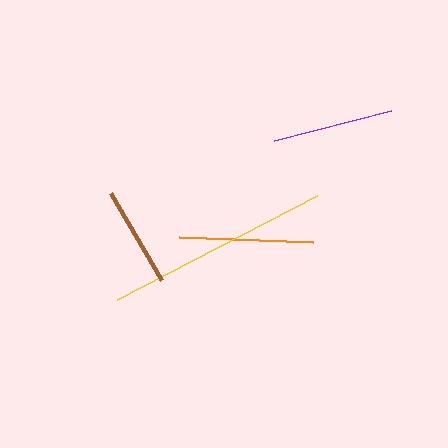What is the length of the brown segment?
The brown segment is approximately 100 pixels long.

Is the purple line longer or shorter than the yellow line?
The yellow line is longer than the purple line.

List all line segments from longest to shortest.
From longest to shortest: yellow, orange, purple, brown.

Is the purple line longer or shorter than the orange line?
The orange line is longer than the purple line.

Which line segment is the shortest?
The brown line is the shortest at approximately 100 pixels.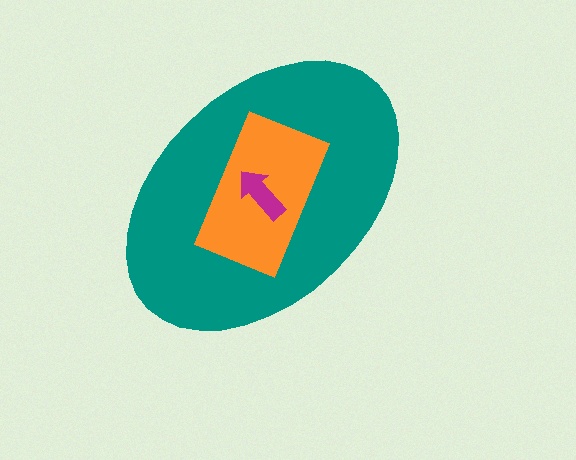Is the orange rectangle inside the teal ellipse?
Yes.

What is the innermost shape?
The magenta arrow.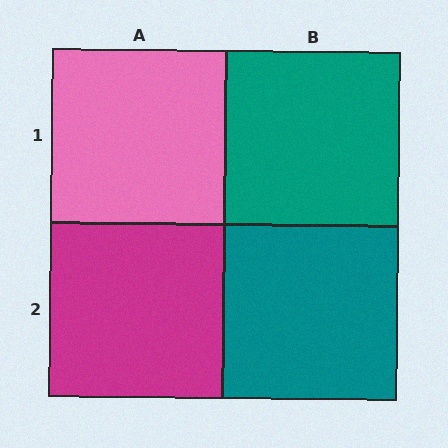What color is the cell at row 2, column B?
Teal.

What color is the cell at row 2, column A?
Magenta.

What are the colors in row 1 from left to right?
Pink, teal.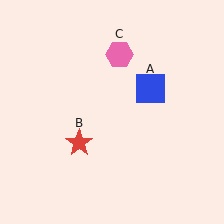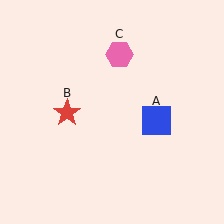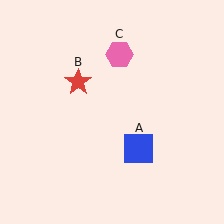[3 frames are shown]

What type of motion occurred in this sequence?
The blue square (object A), red star (object B) rotated clockwise around the center of the scene.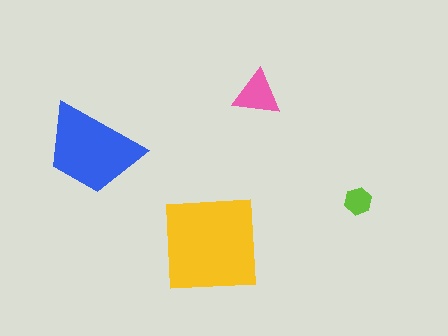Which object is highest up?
The pink triangle is topmost.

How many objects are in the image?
There are 4 objects in the image.